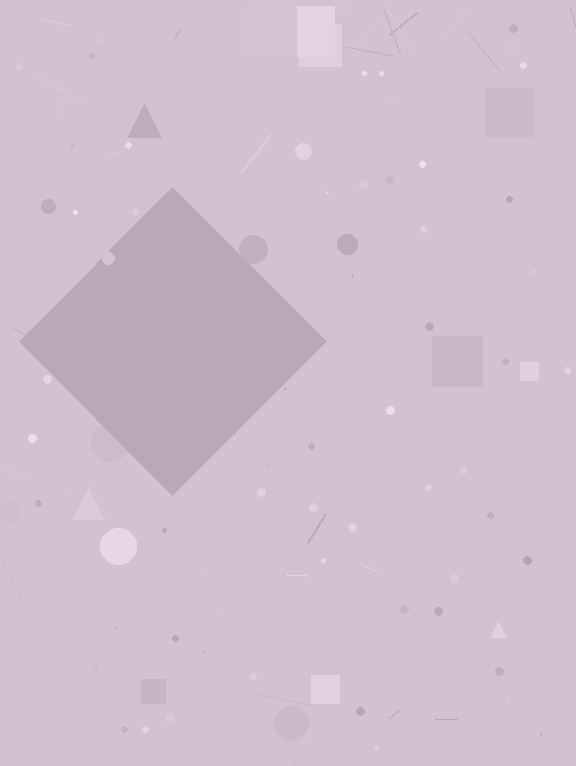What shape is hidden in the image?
A diamond is hidden in the image.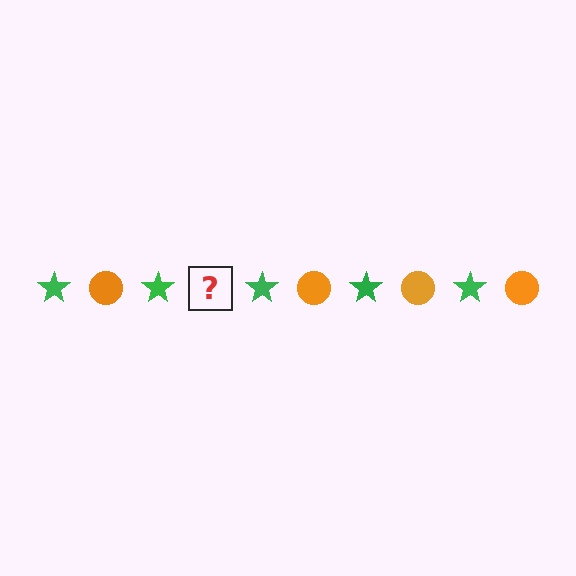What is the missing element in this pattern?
The missing element is an orange circle.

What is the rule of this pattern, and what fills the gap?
The rule is that the pattern alternates between green star and orange circle. The gap should be filled with an orange circle.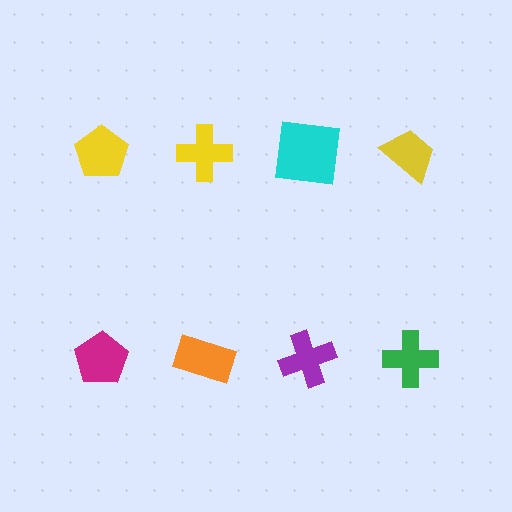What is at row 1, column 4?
A yellow trapezoid.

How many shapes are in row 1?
4 shapes.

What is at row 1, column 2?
A yellow cross.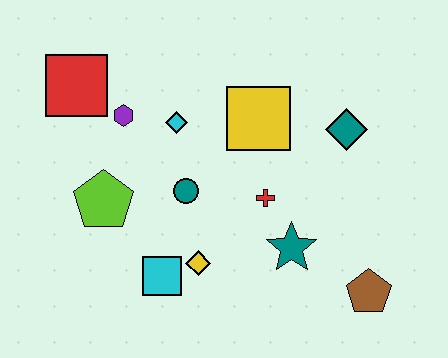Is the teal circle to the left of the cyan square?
No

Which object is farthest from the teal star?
The red square is farthest from the teal star.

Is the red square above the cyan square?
Yes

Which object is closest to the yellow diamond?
The cyan square is closest to the yellow diamond.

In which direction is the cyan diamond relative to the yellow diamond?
The cyan diamond is above the yellow diamond.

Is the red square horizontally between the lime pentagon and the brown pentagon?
No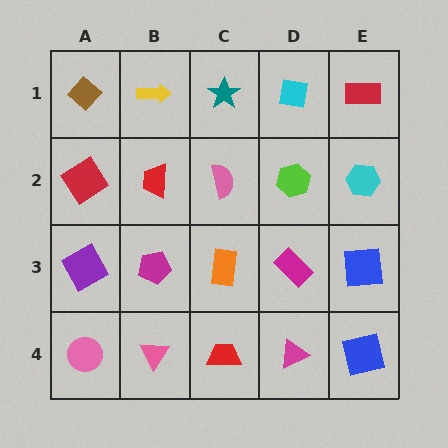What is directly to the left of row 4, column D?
A red trapezoid.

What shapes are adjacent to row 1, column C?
A pink semicircle (row 2, column C), a yellow arrow (row 1, column B), a cyan square (row 1, column D).